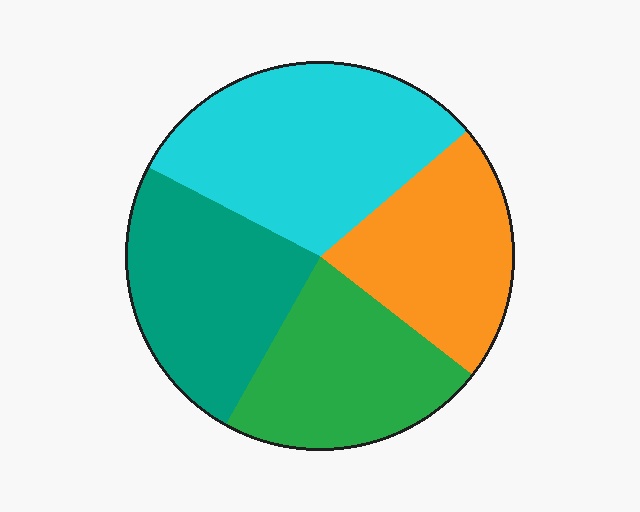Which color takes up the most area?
Cyan, at roughly 30%.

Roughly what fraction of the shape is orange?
Orange covers 22% of the shape.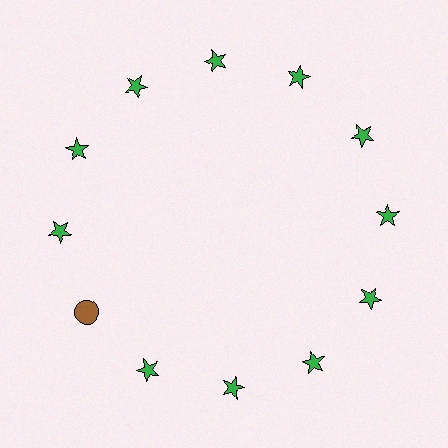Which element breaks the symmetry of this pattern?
The brown circle at roughly the 8 o'clock position breaks the symmetry. All other shapes are green stars.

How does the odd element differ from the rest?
It differs in both color (brown instead of green) and shape (circle instead of star).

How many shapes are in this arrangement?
There are 12 shapes arranged in a ring pattern.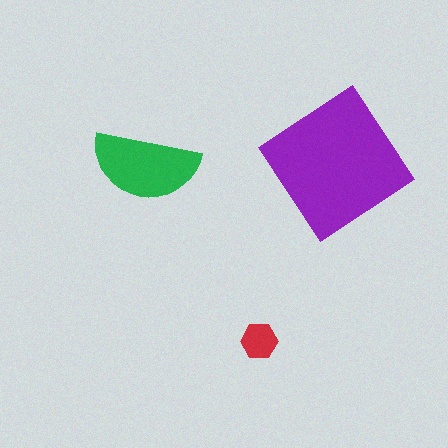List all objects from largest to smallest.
The purple diamond, the green semicircle, the red hexagon.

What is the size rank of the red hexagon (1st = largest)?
3rd.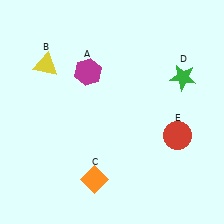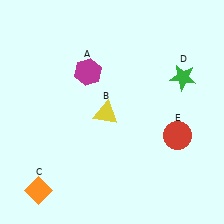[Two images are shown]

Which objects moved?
The objects that moved are: the yellow triangle (B), the orange diamond (C).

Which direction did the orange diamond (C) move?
The orange diamond (C) moved left.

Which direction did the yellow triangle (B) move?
The yellow triangle (B) moved right.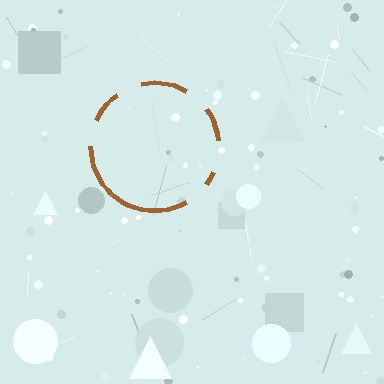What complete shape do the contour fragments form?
The contour fragments form a circle.